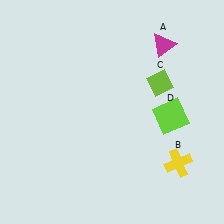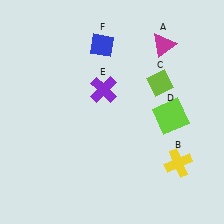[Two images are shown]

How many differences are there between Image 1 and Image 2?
There are 2 differences between the two images.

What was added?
A purple cross (E), a blue diamond (F) were added in Image 2.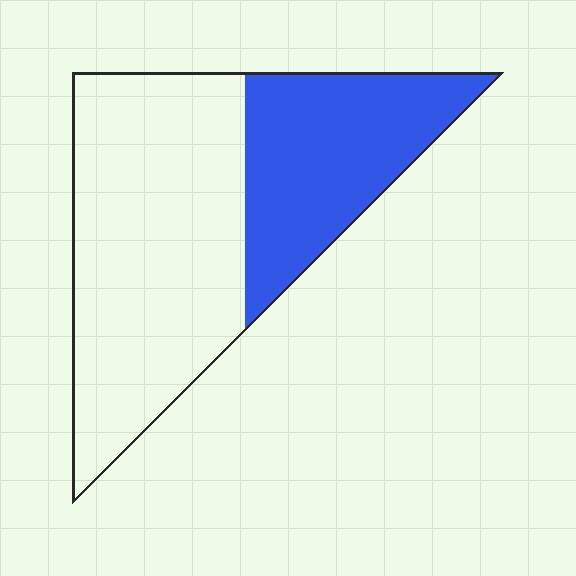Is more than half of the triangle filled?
No.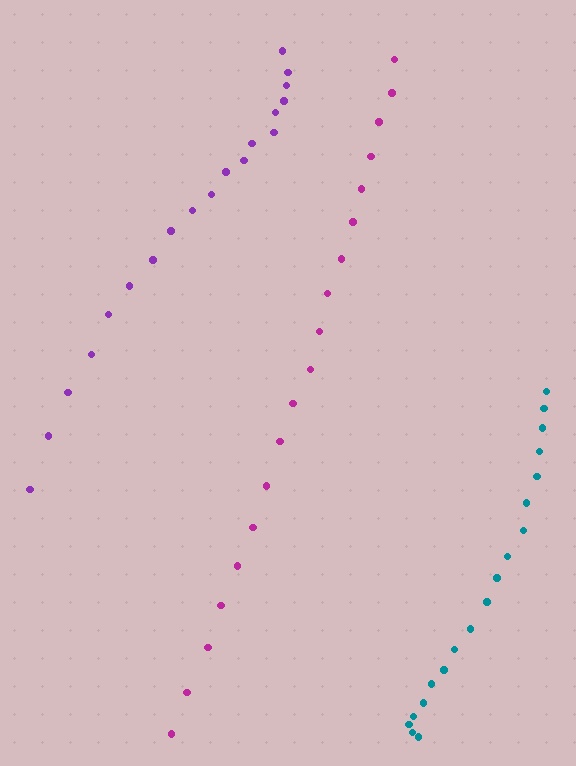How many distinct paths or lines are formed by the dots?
There are 3 distinct paths.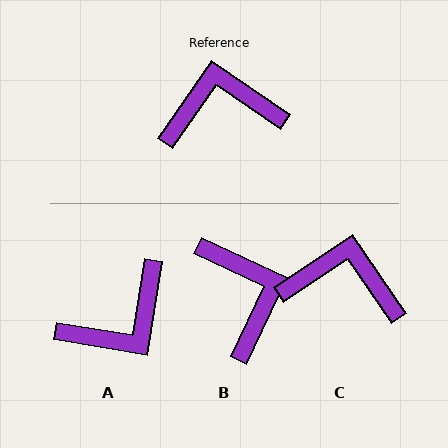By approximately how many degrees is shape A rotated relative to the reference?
Approximately 155 degrees clockwise.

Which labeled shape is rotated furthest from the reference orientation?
A, about 155 degrees away.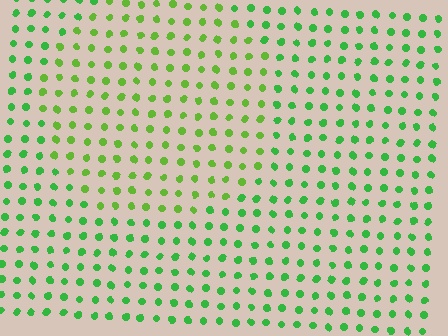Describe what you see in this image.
The image is filled with small green elements in a uniform arrangement. A circle-shaped region is visible where the elements are tinted to a slightly different hue, forming a subtle color boundary.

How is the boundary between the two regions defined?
The boundary is defined purely by a slight shift in hue (about 27 degrees). Spacing, size, and orientation are identical on both sides.